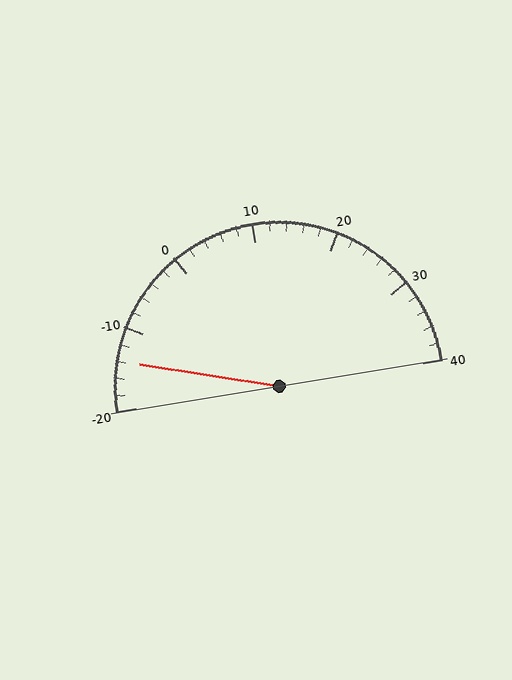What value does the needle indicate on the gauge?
The needle indicates approximately -14.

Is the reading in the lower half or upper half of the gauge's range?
The reading is in the lower half of the range (-20 to 40).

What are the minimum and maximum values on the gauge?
The gauge ranges from -20 to 40.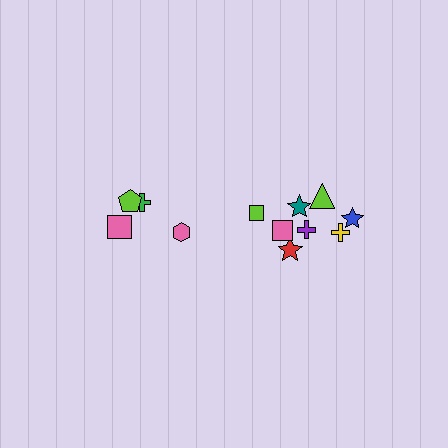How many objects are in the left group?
There are 4 objects.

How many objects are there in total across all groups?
There are 12 objects.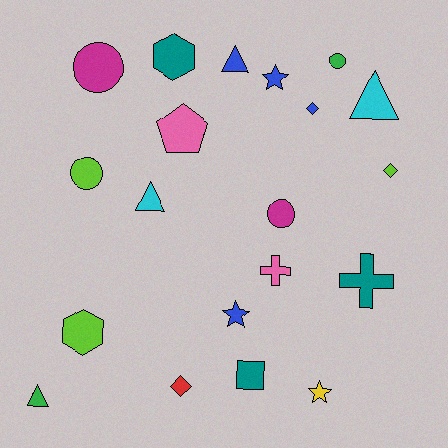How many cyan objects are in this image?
There are 2 cyan objects.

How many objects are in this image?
There are 20 objects.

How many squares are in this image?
There is 1 square.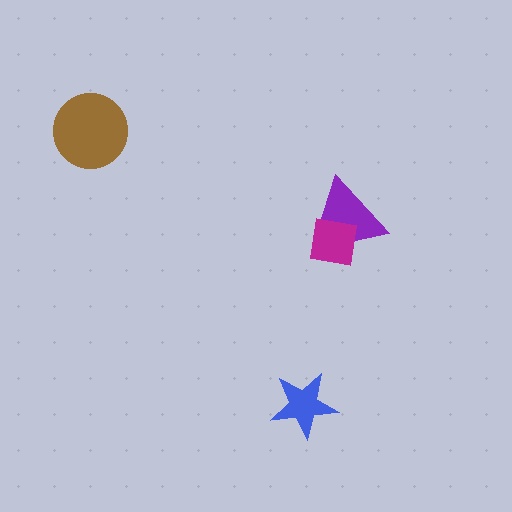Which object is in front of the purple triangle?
The magenta square is in front of the purple triangle.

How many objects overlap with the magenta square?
1 object overlaps with the magenta square.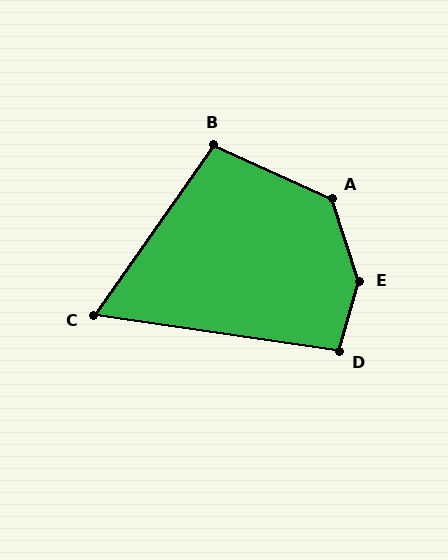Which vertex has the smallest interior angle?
C, at approximately 63 degrees.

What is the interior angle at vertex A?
Approximately 133 degrees (obtuse).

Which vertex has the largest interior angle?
E, at approximately 146 degrees.